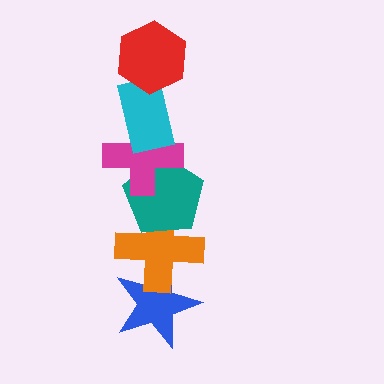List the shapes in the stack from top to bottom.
From top to bottom: the red hexagon, the cyan rectangle, the magenta cross, the teal pentagon, the orange cross, the blue star.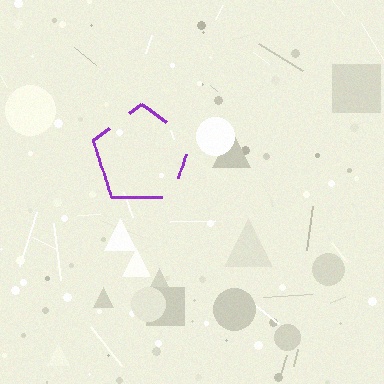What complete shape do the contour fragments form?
The contour fragments form a pentagon.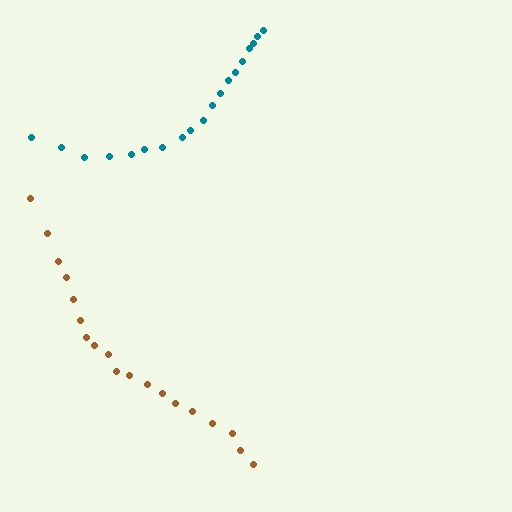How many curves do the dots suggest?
There are 2 distinct paths.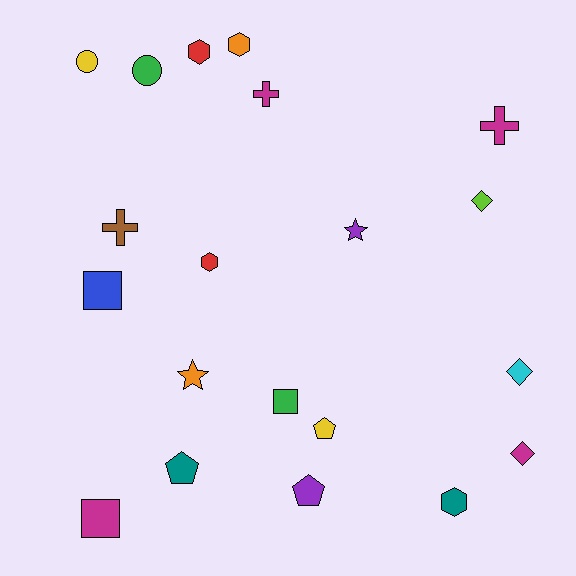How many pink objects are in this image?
There are no pink objects.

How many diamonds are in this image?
There are 3 diamonds.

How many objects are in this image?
There are 20 objects.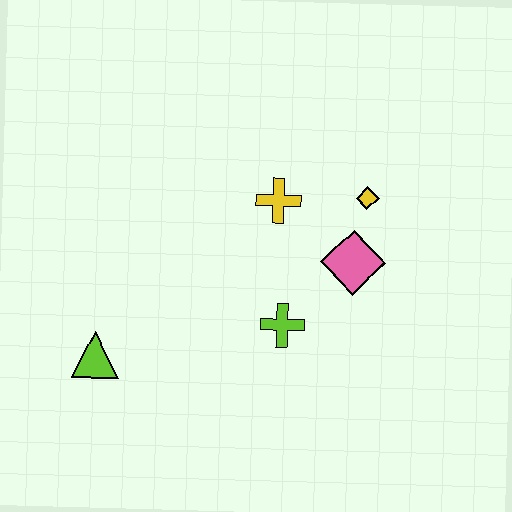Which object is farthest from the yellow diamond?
The lime triangle is farthest from the yellow diamond.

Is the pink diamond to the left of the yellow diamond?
Yes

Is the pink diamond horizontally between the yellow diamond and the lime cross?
Yes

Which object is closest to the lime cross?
The pink diamond is closest to the lime cross.